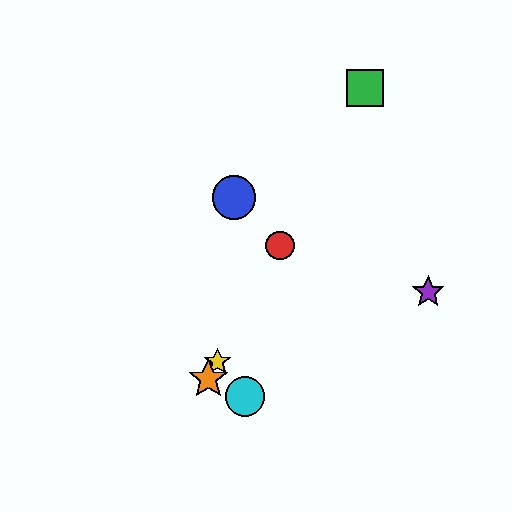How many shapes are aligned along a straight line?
4 shapes (the red circle, the green square, the yellow star, the orange star) are aligned along a straight line.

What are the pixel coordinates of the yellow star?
The yellow star is at (217, 362).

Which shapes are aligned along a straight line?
The red circle, the green square, the yellow star, the orange star are aligned along a straight line.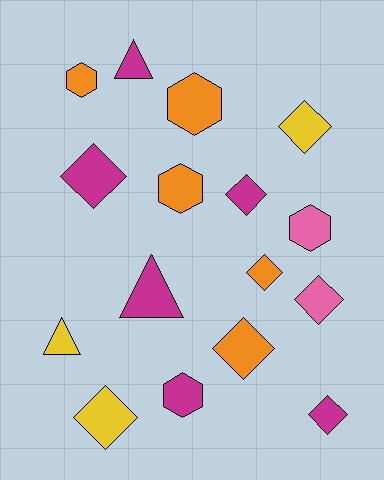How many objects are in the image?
There are 16 objects.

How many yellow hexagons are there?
There are no yellow hexagons.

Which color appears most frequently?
Magenta, with 6 objects.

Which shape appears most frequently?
Diamond, with 8 objects.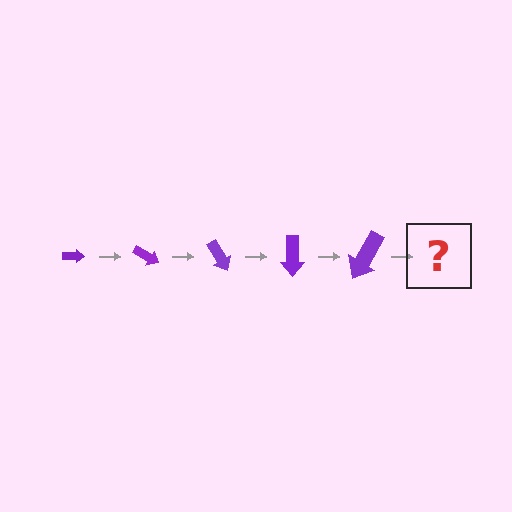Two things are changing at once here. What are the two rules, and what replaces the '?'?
The two rules are that the arrow grows larger each step and it rotates 30 degrees each step. The '?' should be an arrow, larger than the previous one and rotated 150 degrees from the start.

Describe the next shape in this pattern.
It should be an arrow, larger than the previous one and rotated 150 degrees from the start.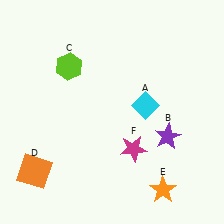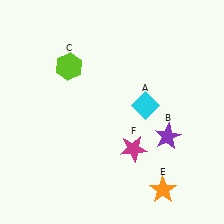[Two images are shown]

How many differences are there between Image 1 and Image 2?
There is 1 difference between the two images.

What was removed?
The orange square (D) was removed in Image 2.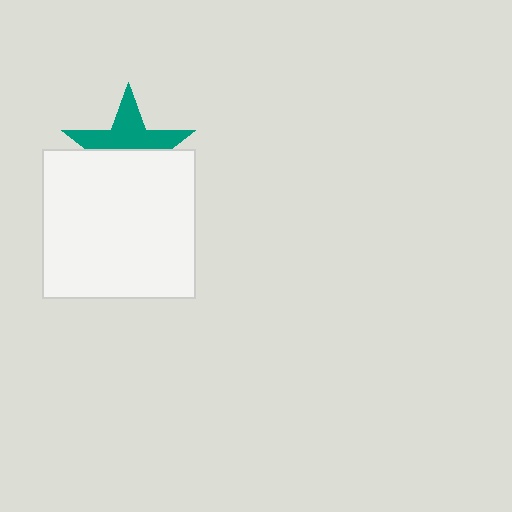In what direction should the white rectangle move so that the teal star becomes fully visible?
The white rectangle should move down. That is the shortest direction to clear the overlap and leave the teal star fully visible.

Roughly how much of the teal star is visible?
About half of it is visible (roughly 51%).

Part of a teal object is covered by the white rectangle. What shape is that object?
It is a star.